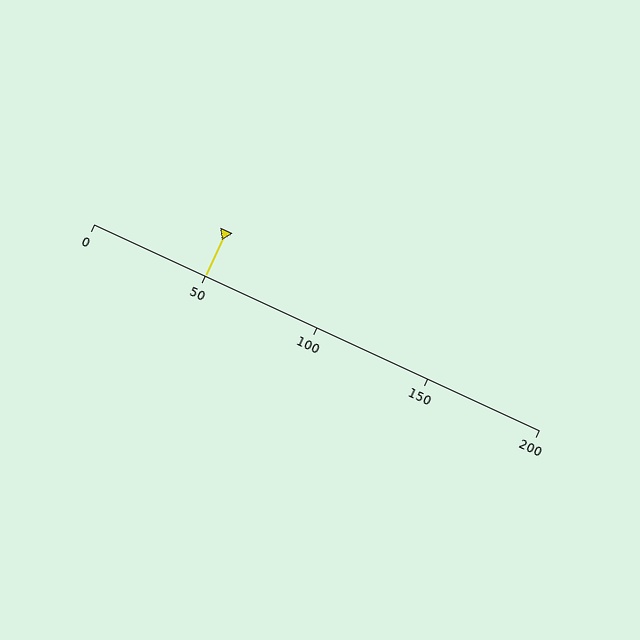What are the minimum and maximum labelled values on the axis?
The axis runs from 0 to 200.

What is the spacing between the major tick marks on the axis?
The major ticks are spaced 50 apart.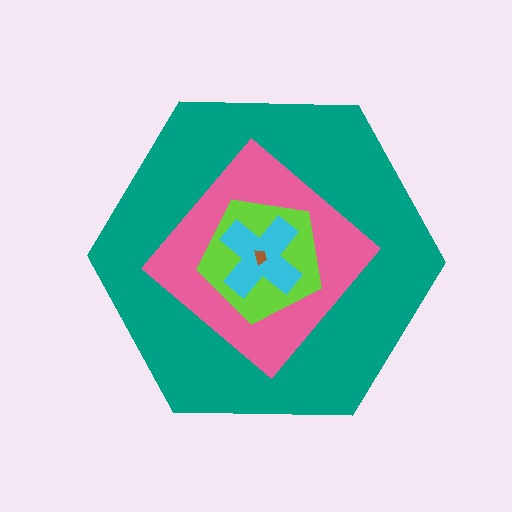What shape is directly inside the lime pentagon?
The cyan cross.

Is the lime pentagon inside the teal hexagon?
Yes.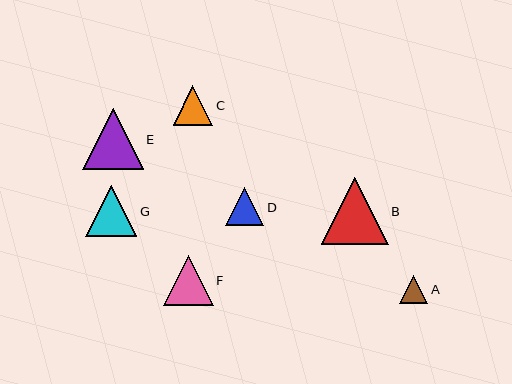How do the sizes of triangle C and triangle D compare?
Triangle C and triangle D are approximately the same size.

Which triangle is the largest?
Triangle B is the largest with a size of approximately 67 pixels.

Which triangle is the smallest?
Triangle A is the smallest with a size of approximately 28 pixels.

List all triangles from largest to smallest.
From largest to smallest: B, E, G, F, C, D, A.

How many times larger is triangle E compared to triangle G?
Triangle E is approximately 1.2 times the size of triangle G.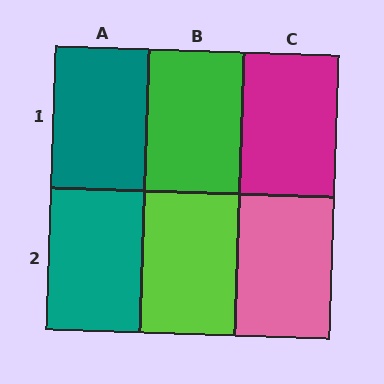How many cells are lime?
1 cell is lime.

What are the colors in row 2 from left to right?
Teal, lime, pink.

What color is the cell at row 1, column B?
Green.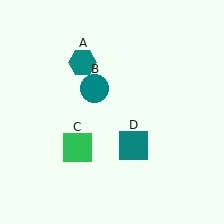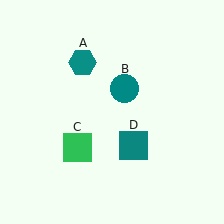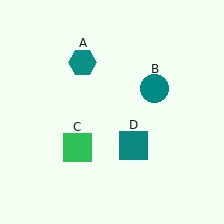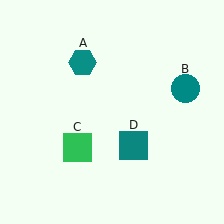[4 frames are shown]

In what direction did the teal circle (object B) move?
The teal circle (object B) moved right.